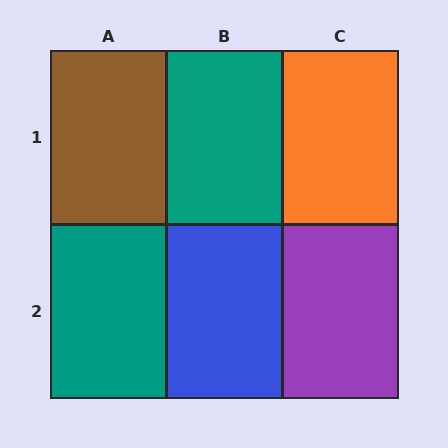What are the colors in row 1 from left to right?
Brown, teal, orange.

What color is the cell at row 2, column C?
Purple.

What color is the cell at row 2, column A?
Teal.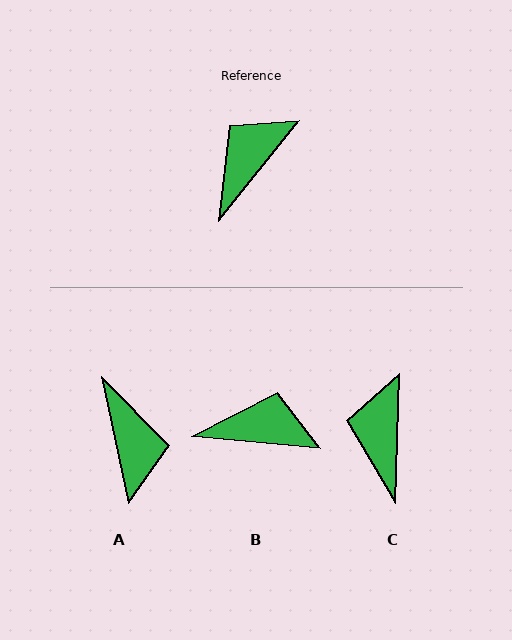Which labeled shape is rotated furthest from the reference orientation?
A, about 129 degrees away.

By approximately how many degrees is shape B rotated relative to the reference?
Approximately 57 degrees clockwise.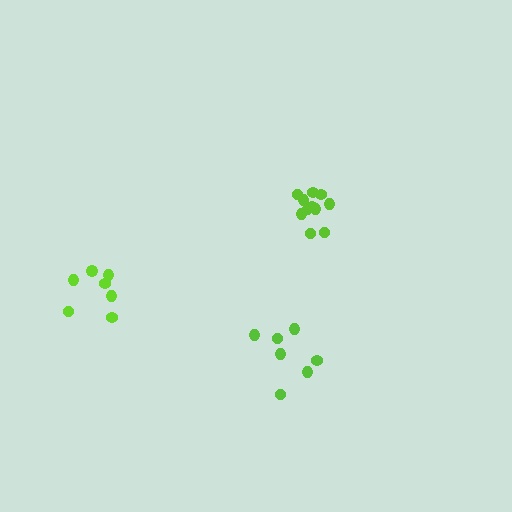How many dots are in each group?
Group 1: 11 dots, Group 2: 7 dots, Group 3: 7 dots (25 total).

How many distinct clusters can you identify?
There are 3 distinct clusters.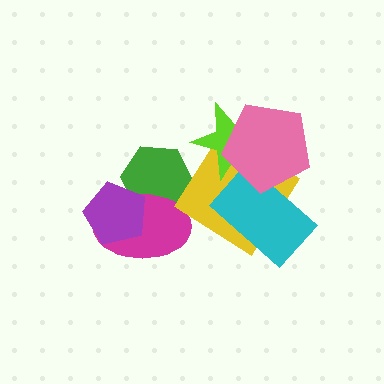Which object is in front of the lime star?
The pink pentagon is in front of the lime star.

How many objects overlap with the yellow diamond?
3 objects overlap with the yellow diamond.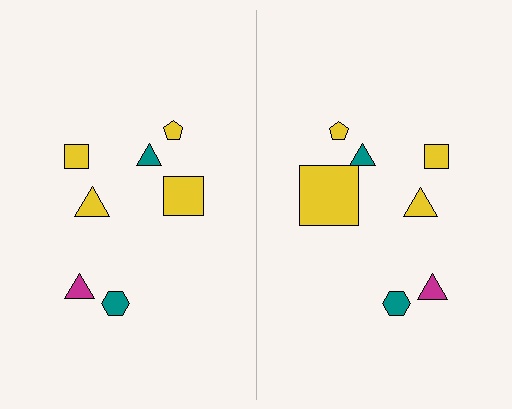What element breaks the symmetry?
The yellow square on the right side has a different size than its mirror counterpart.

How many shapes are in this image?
There are 14 shapes in this image.